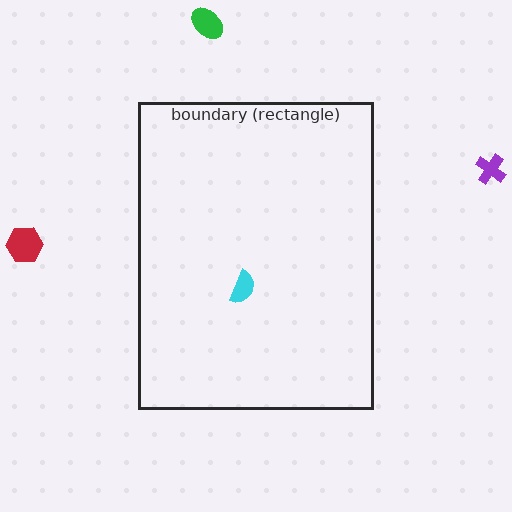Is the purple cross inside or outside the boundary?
Outside.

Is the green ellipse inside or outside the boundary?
Outside.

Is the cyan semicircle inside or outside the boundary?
Inside.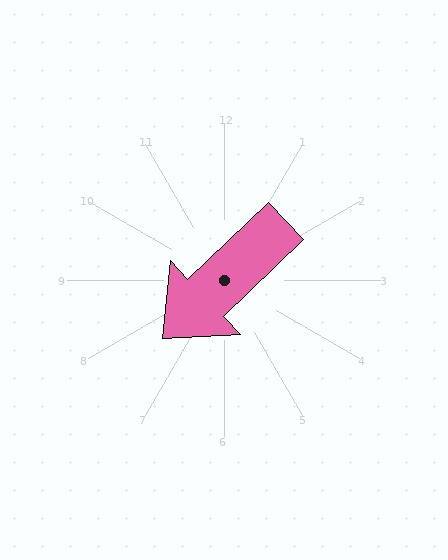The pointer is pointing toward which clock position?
Roughly 8 o'clock.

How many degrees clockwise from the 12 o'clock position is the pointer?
Approximately 226 degrees.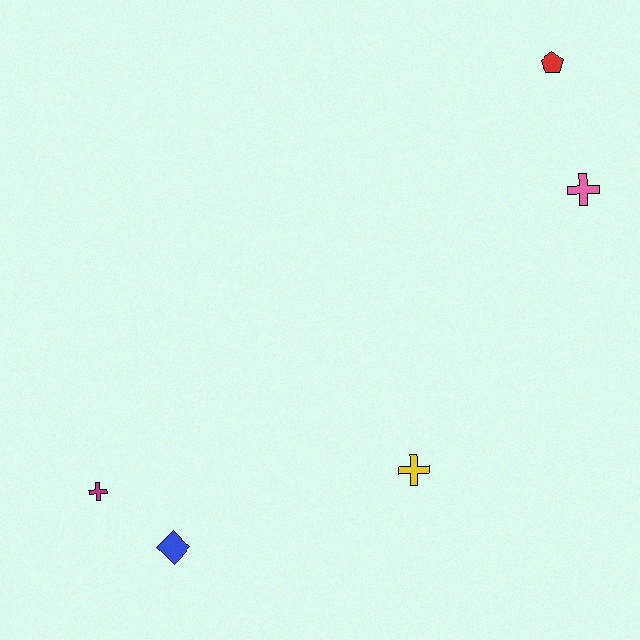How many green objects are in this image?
There are no green objects.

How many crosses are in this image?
There are 3 crosses.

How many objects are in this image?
There are 5 objects.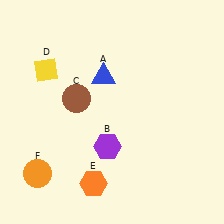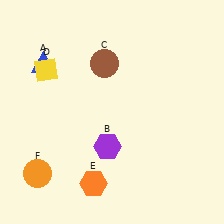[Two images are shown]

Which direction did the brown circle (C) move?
The brown circle (C) moved up.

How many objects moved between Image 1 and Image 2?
2 objects moved between the two images.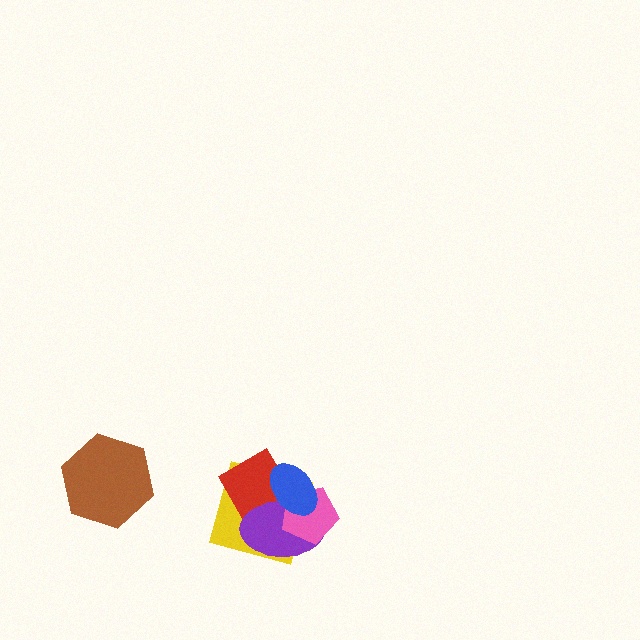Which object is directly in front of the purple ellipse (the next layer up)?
The pink pentagon is directly in front of the purple ellipse.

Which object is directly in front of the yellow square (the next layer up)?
The red diamond is directly in front of the yellow square.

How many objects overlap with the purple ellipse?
4 objects overlap with the purple ellipse.